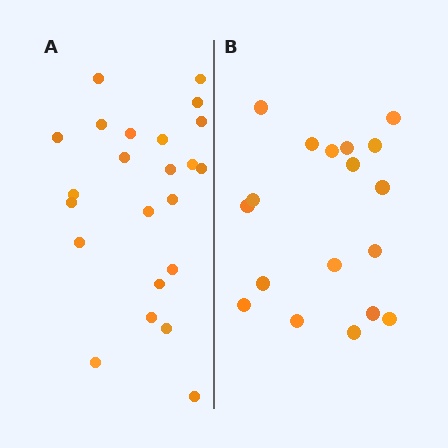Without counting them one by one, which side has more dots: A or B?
Region A (the left region) has more dots.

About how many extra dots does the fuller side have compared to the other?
Region A has about 5 more dots than region B.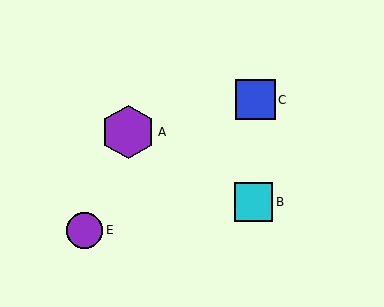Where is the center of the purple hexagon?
The center of the purple hexagon is at (128, 132).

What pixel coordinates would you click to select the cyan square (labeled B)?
Click at (253, 202) to select the cyan square B.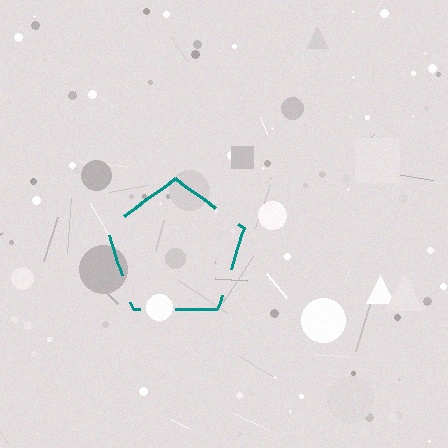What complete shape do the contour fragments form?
The contour fragments form a pentagon.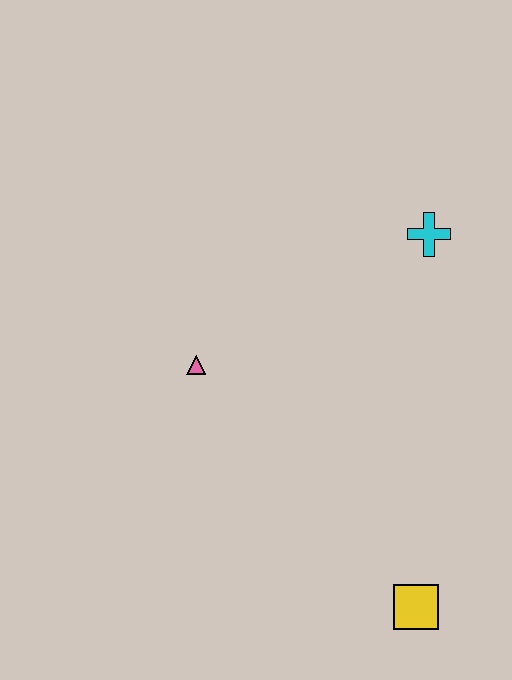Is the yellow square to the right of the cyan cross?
No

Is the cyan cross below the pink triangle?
No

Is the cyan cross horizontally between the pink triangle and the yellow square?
No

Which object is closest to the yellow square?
The pink triangle is closest to the yellow square.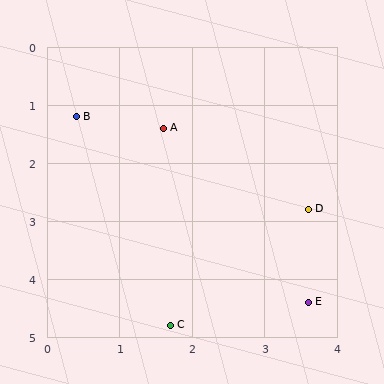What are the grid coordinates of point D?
Point D is at approximately (3.6, 2.8).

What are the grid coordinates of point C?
Point C is at approximately (1.7, 4.8).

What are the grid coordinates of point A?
Point A is at approximately (1.6, 1.4).